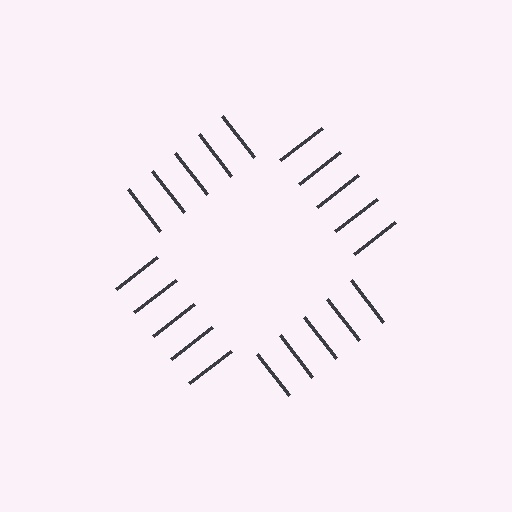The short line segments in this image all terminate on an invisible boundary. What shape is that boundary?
An illusory square — the line segments terminate on its edges but no continuous stroke is drawn.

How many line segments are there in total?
20 — 5 along each of the 4 edges.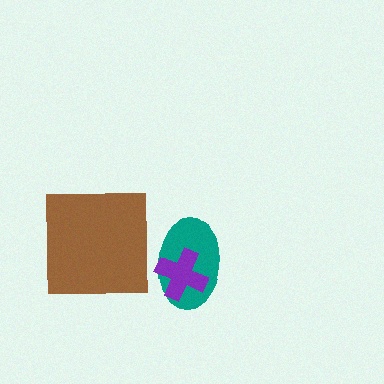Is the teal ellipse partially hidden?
Yes, it is partially covered by another shape.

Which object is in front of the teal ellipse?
The purple cross is in front of the teal ellipse.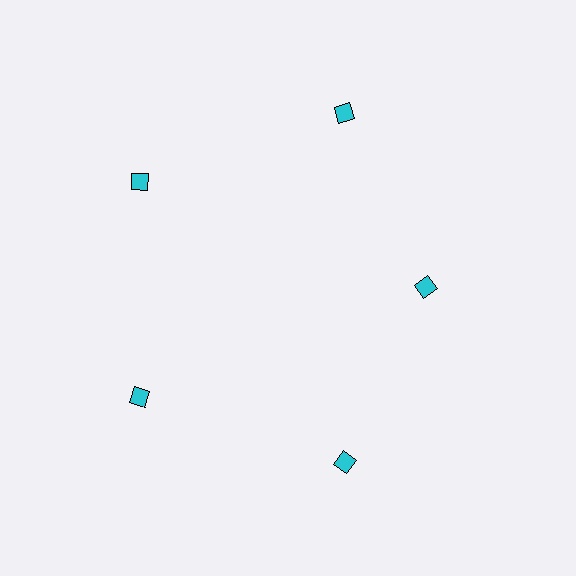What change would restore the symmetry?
The symmetry would be restored by moving it outward, back onto the ring so that all 5 diamonds sit at equal angles and equal distance from the center.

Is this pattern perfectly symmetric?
No. The 5 cyan diamonds are arranged in a ring, but one element near the 3 o'clock position is pulled inward toward the center, breaking the 5-fold rotational symmetry.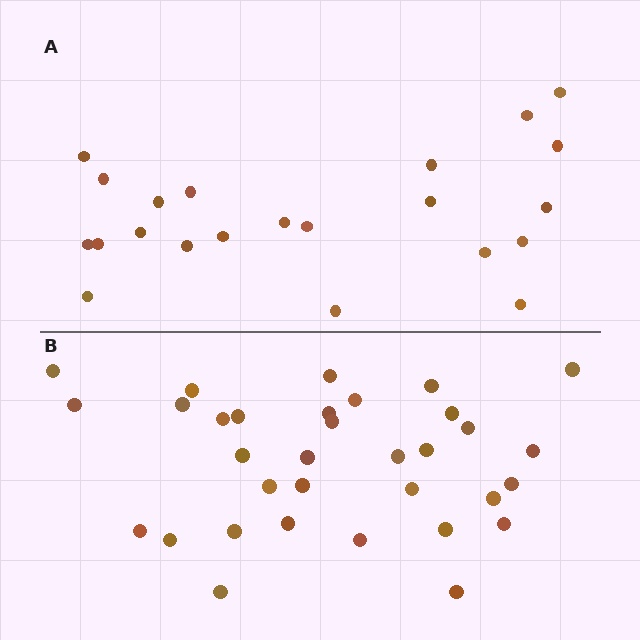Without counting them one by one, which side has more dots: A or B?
Region B (the bottom region) has more dots.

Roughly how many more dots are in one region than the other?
Region B has roughly 12 or so more dots than region A.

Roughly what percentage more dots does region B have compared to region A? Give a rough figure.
About 50% more.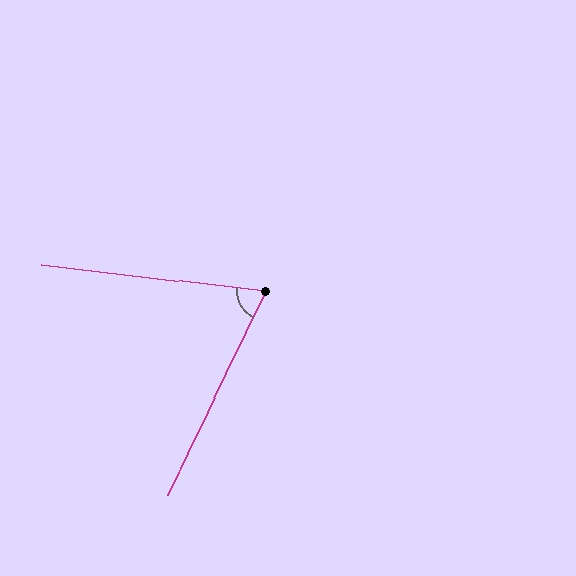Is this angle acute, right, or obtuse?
It is acute.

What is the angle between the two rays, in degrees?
Approximately 71 degrees.